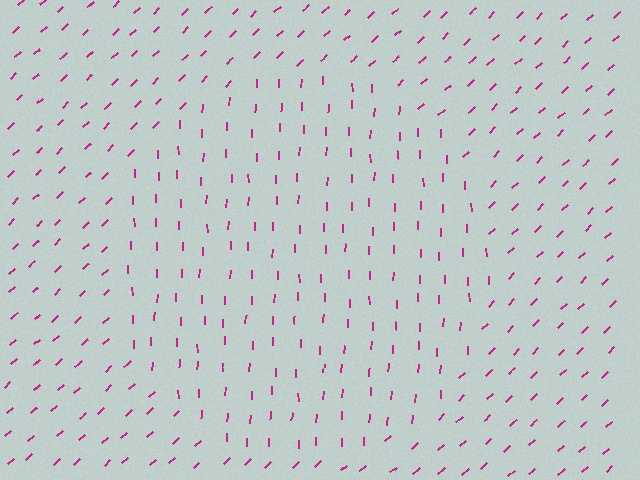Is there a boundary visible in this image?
Yes, there is a texture boundary formed by a change in line orientation.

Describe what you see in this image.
The image is filled with small magenta line segments. A circle region in the image has lines oriented differently from the surrounding lines, creating a visible texture boundary.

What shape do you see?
I see a circle.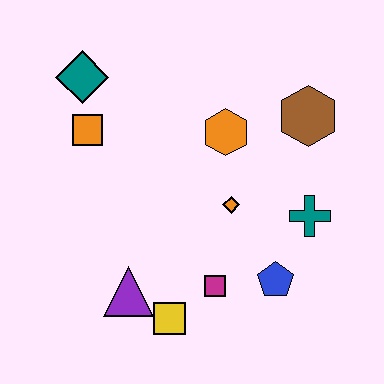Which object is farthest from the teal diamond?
The blue pentagon is farthest from the teal diamond.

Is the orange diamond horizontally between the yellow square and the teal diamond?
No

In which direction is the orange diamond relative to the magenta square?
The orange diamond is above the magenta square.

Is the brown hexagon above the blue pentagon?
Yes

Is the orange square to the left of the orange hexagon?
Yes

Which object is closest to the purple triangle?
The yellow square is closest to the purple triangle.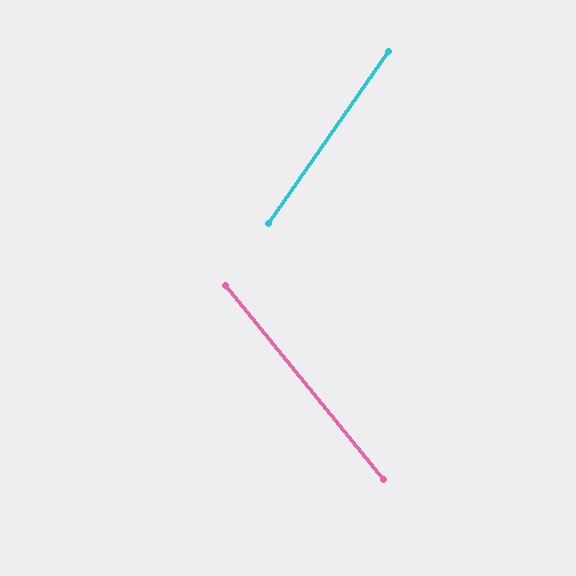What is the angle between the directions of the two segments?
Approximately 74 degrees.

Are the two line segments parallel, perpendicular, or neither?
Neither parallel nor perpendicular — they differ by about 74°.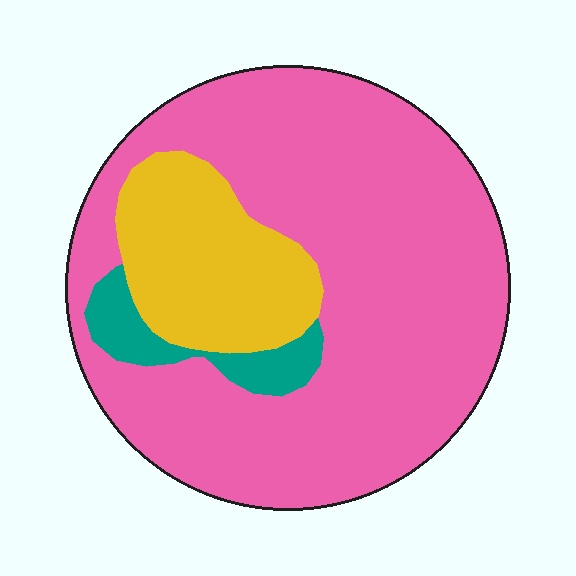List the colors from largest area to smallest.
From largest to smallest: pink, yellow, teal.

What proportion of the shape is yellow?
Yellow covers about 20% of the shape.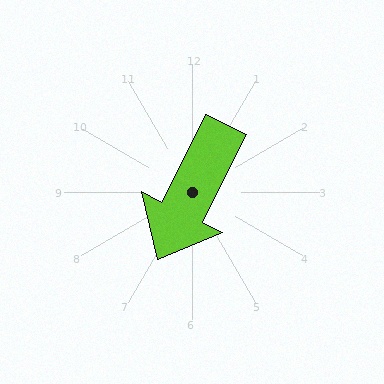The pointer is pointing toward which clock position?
Roughly 7 o'clock.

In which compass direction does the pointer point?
Southwest.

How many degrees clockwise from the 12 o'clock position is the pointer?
Approximately 207 degrees.